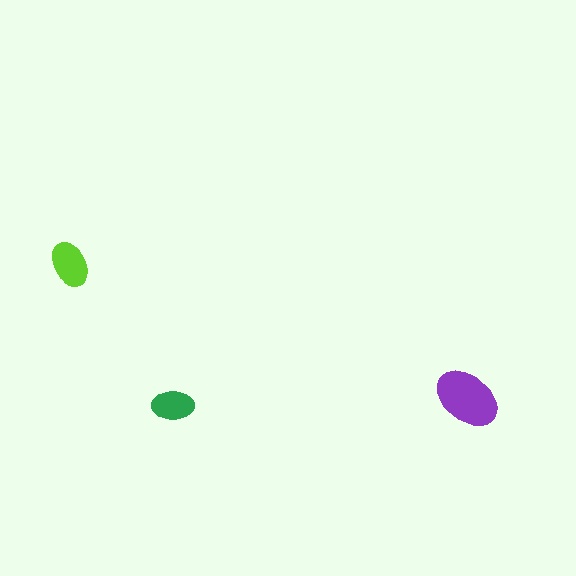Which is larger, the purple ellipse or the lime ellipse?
The purple one.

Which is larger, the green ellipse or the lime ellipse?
The lime one.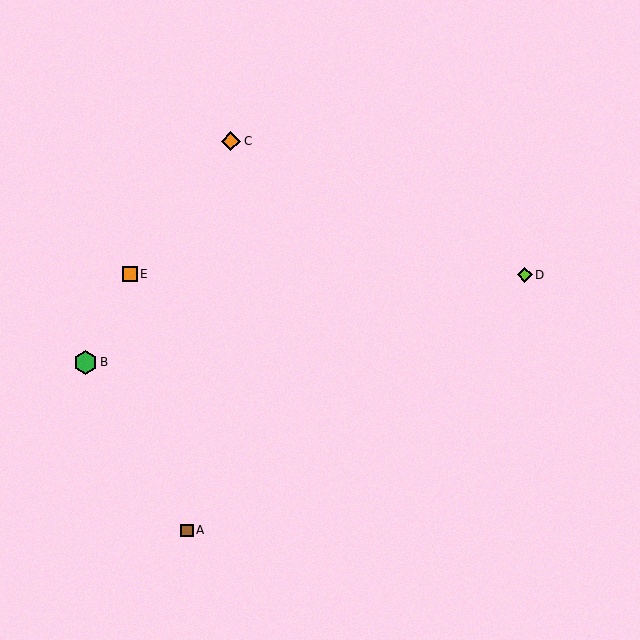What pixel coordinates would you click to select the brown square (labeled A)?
Click at (187, 530) to select the brown square A.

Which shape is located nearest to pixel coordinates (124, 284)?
The orange square (labeled E) at (130, 274) is nearest to that location.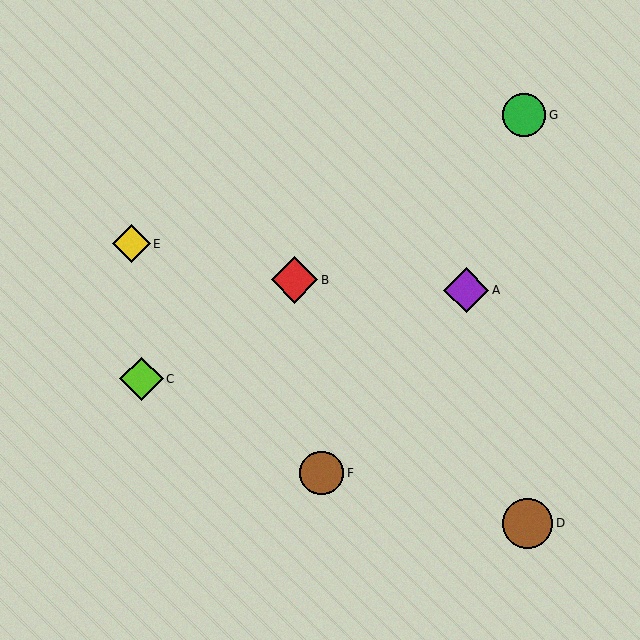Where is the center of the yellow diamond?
The center of the yellow diamond is at (131, 244).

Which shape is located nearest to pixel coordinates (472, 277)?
The purple diamond (labeled A) at (466, 290) is nearest to that location.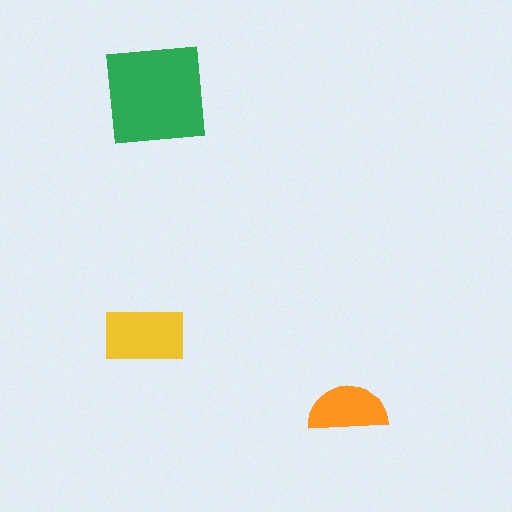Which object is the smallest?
The orange semicircle.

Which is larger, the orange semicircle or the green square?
The green square.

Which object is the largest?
The green square.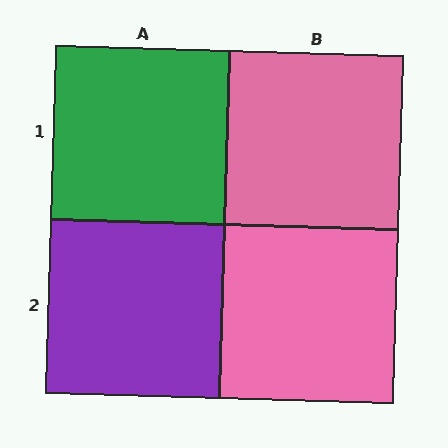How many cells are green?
1 cell is green.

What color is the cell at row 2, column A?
Purple.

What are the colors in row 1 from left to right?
Green, pink.